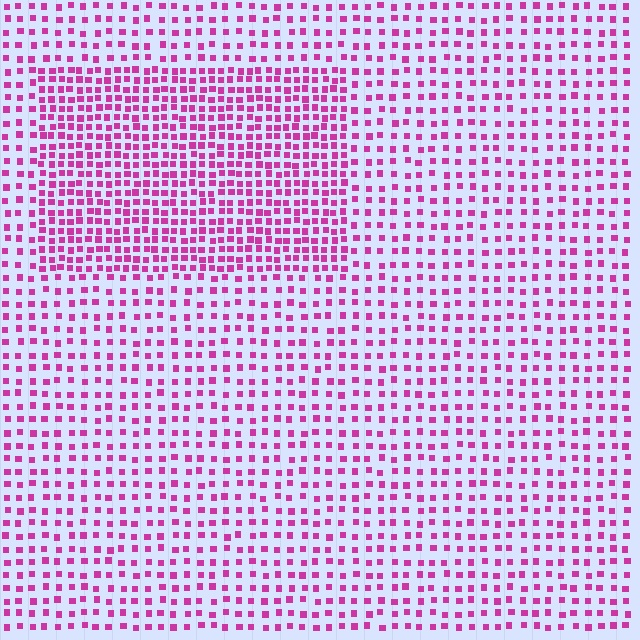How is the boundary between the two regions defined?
The boundary is defined by a change in element density (approximately 1.9x ratio). All elements are the same color, size, and shape.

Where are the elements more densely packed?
The elements are more densely packed inside the rectangle boundary.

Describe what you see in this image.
The image contains small magenta elements arranged at two different densities. A rectangle-shaped region is visible where the elements are more densely packed than the surrounding area.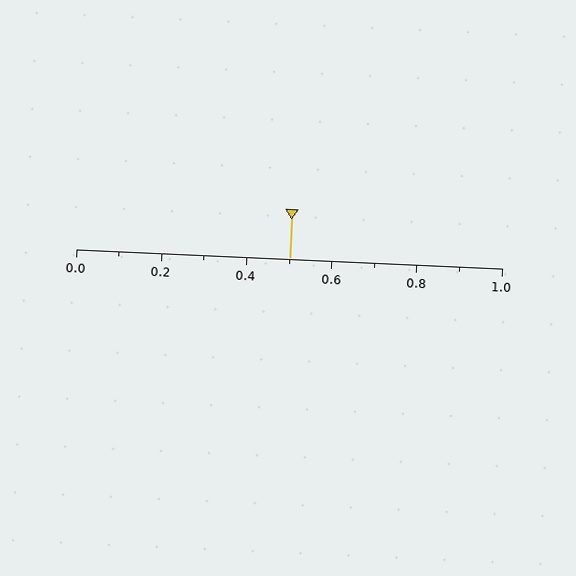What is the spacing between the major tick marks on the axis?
The major ticks are spaced 0.2 apart.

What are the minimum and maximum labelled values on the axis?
The axis runs from 0.0 to 1.0.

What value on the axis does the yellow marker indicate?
The marker indicates approximately 0.5.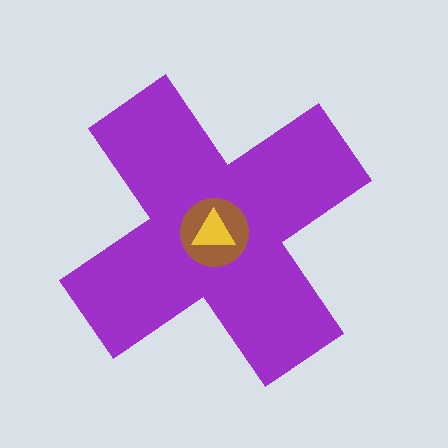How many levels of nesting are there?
3.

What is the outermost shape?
The purple cross.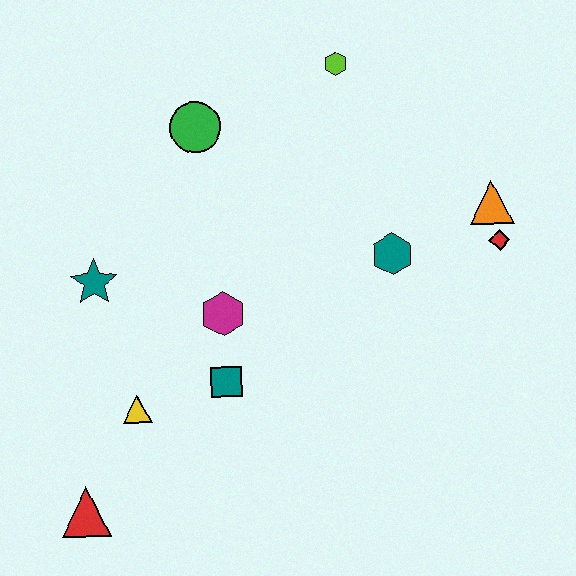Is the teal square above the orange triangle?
No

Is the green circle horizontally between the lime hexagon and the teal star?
Yes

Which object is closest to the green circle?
The lime hexagon is closest to the green circle.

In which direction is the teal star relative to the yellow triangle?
The teal star is above the yellow triangle.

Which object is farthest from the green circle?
The red triangle is farthest from the green circle.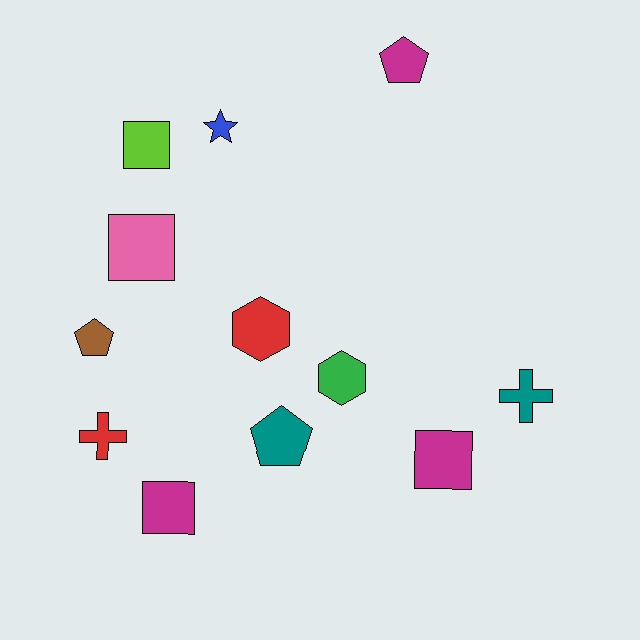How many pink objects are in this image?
There is 1 pink object.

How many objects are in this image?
There are 12 objects.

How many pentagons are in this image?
There are 3 pentagons.